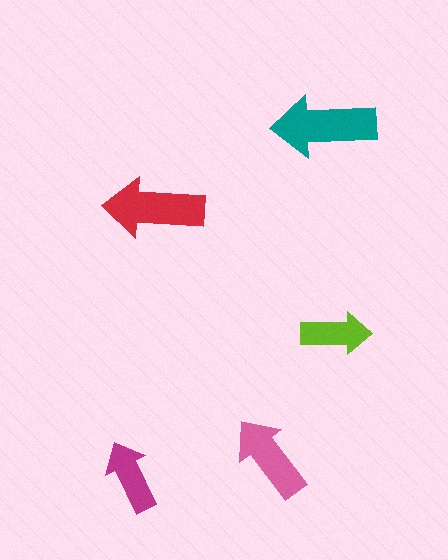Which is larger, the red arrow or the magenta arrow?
The red one.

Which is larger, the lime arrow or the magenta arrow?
The magenta one.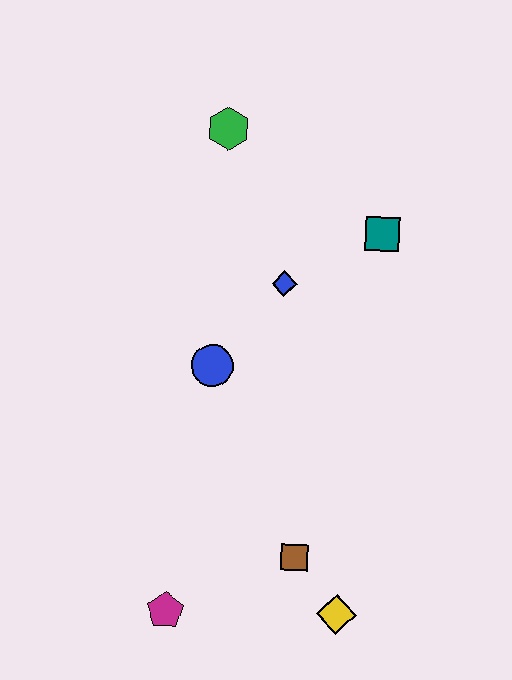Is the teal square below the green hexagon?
Yes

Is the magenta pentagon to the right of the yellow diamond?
No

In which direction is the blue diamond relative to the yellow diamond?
The blue diamond is above the yellow diamond.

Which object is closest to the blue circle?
The blue diamond is closest to the blue circle.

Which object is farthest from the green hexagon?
The yellow diamond is farthest from the green hexagon.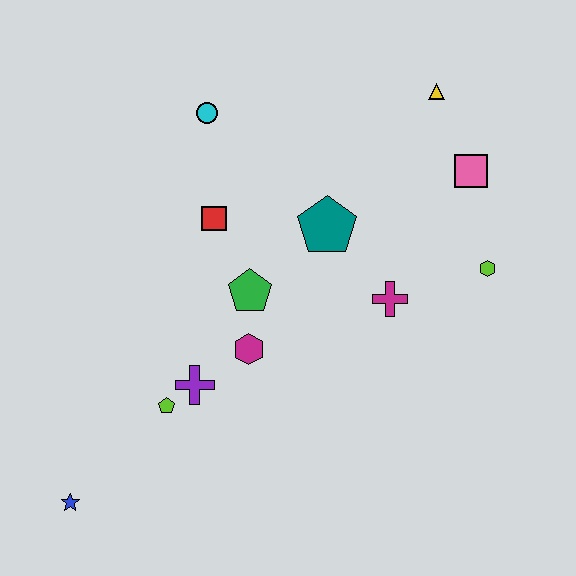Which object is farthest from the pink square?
The blue star is farthest from the pink square.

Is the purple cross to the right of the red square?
No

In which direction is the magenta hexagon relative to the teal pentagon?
The magenta hexagon is below the teal pentagon.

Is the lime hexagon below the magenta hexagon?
No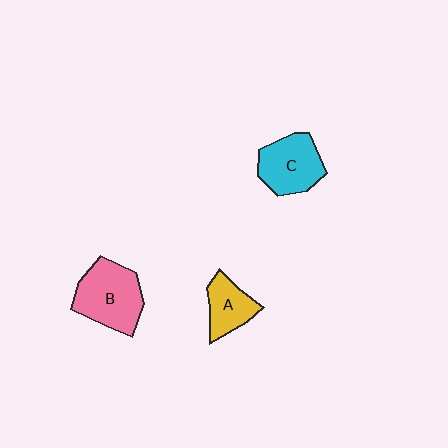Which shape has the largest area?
Shape B (pink).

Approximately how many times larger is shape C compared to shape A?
Approximately 1.4 times.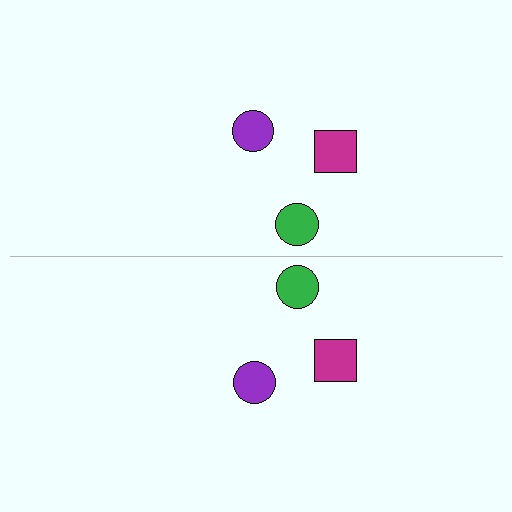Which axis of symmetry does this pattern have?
The pattern has a horizontal axis of symmetry running through the center of the image.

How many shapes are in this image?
There are 6 shapes in this image.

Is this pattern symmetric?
Yes, this pattern has bilateral (reflection) symmetry.